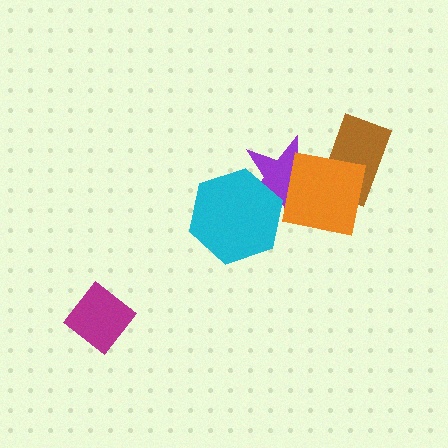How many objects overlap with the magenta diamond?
0 objects overlap with the magenta diamond.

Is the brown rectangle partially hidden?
Yes, it is partially covered by another shape.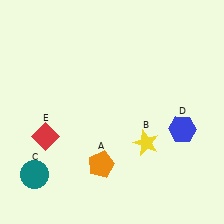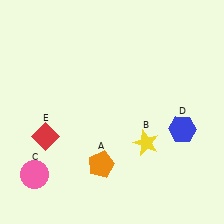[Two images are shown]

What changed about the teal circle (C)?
In Image 1, C is teal. In Image 2, it changed to pink.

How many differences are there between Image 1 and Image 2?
There is 1 difference between the two images.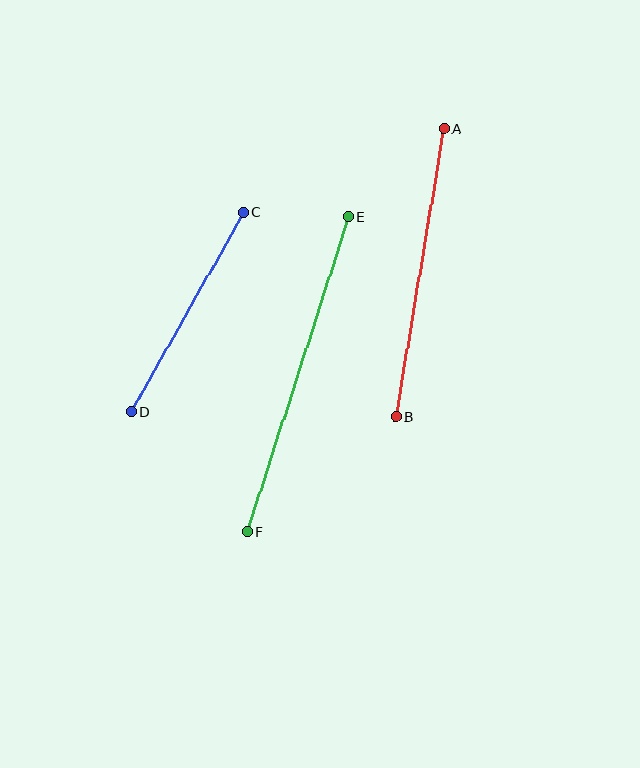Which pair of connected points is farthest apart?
Points E and F are farthest apart.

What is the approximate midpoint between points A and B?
The midpoint is at approximately (420, 273) pixels.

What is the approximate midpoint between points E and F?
The midpoint is at approximately (298, 374) pixels.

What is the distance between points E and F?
The distance is approximately 331 pixels.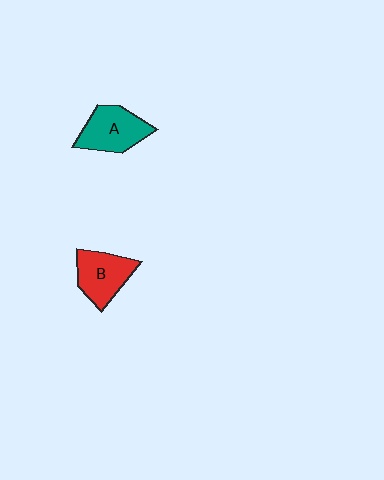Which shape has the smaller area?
Shape B (red).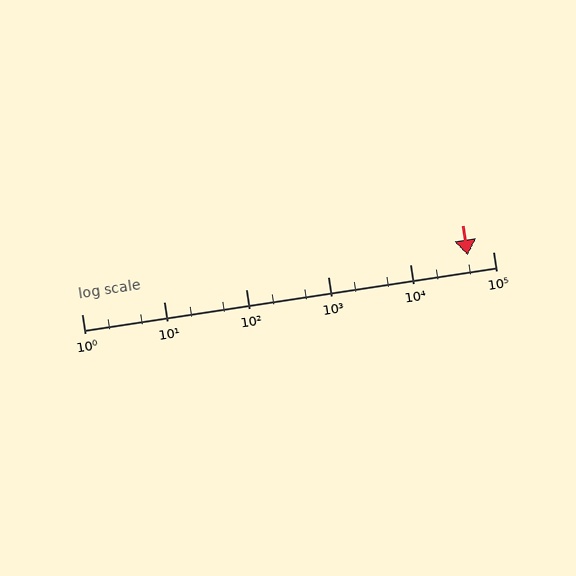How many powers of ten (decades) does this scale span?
The scale spans 5 decades, from 1 to 100000.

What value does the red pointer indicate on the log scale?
The pointer indicates approximately 50000.